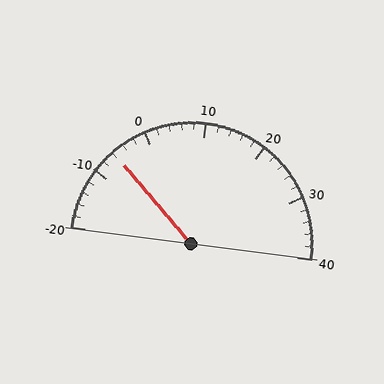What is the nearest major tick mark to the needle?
The nearest major tick mark is -10.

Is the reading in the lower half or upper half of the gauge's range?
The reading is in the lower half of the range (-20 to 40).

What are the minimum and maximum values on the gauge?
The gauge ranges from -20 to 40.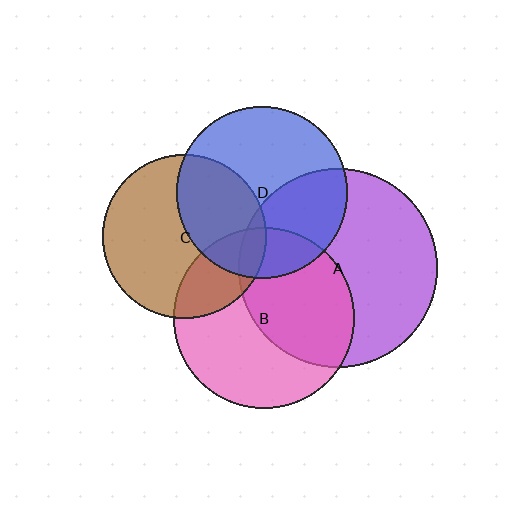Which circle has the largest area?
Circle A (purple).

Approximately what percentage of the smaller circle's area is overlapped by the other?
Approximately 25%.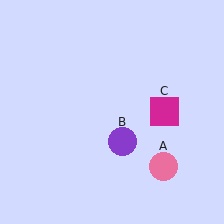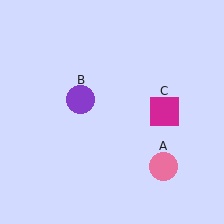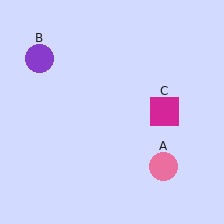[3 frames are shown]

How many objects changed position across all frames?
1 object changed position: purple circle (object B).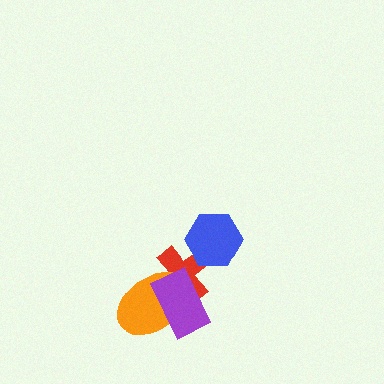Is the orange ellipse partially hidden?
Yes, it is partially covered by another shape.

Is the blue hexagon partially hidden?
No, no other shape covers it.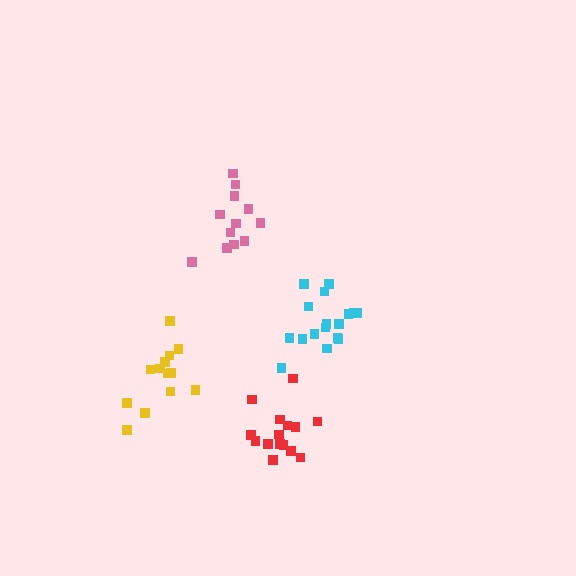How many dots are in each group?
Group 1: 17 dots, Group 2: 12 dots, Group 3: 13 dots, Group 4: 15 dots (57 total).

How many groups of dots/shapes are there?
There are 4 groups.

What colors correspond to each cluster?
The clusters are colored: cyan, pink, yellow, red.